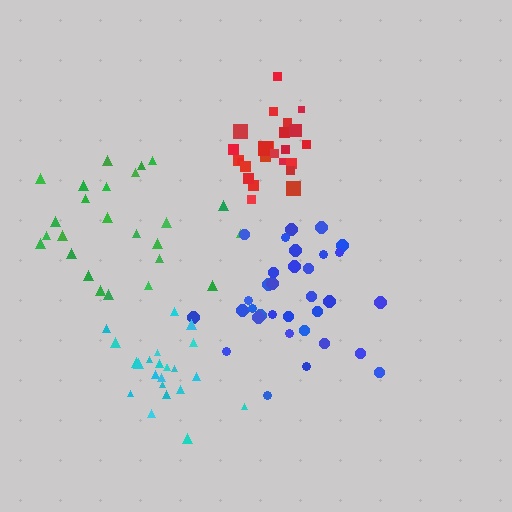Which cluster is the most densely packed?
Red.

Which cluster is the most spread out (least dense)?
Green.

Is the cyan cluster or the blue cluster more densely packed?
Cyan.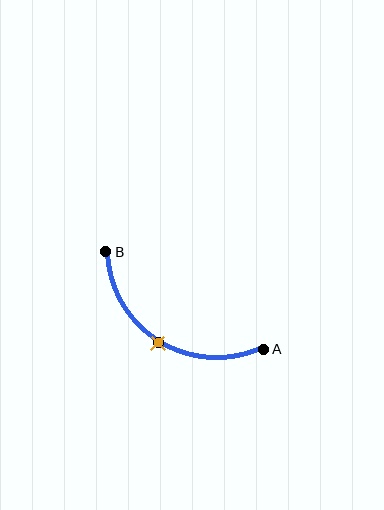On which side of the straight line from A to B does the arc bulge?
The arc bulges below the straight line connecting A and B.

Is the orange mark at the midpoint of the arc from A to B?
Yes. The orange mark lies on the arc at equal arc-length from both A and B — it is the arc midpoint.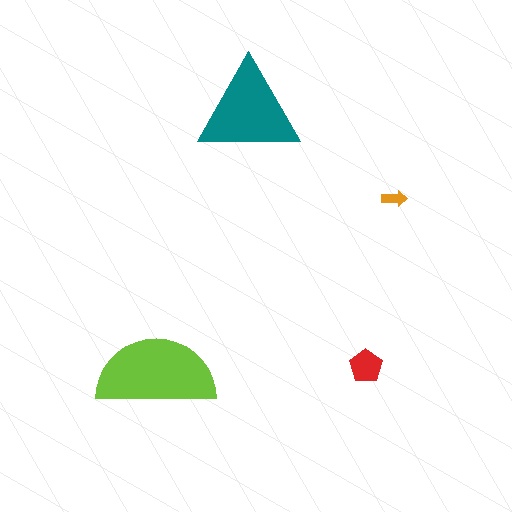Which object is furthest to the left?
The lime semicircle is leftmost.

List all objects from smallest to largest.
The orange arrow, the red pentagon, the teal triangle, the lime semicircle.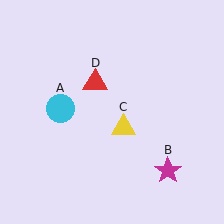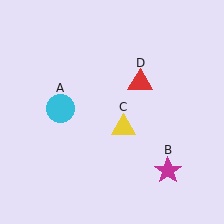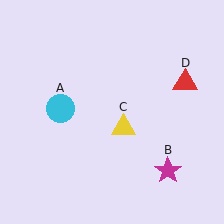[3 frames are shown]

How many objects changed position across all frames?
1 object changed position: red triangle (object D).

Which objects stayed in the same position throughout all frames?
Cyan circle (object A) and magenta star (object B) and yellow triangle (object C) remained stationary.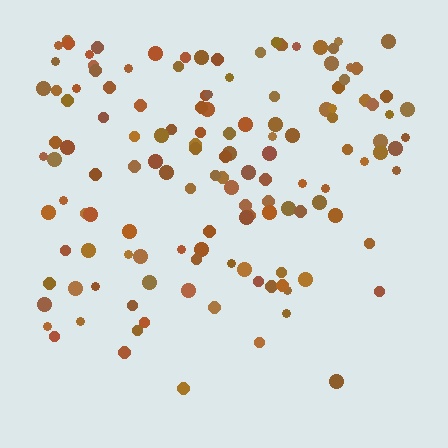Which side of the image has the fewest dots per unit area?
The bottom.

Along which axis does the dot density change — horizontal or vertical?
Vertical.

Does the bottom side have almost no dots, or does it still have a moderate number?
Still a moderate number, just noticeably fewer than the top.